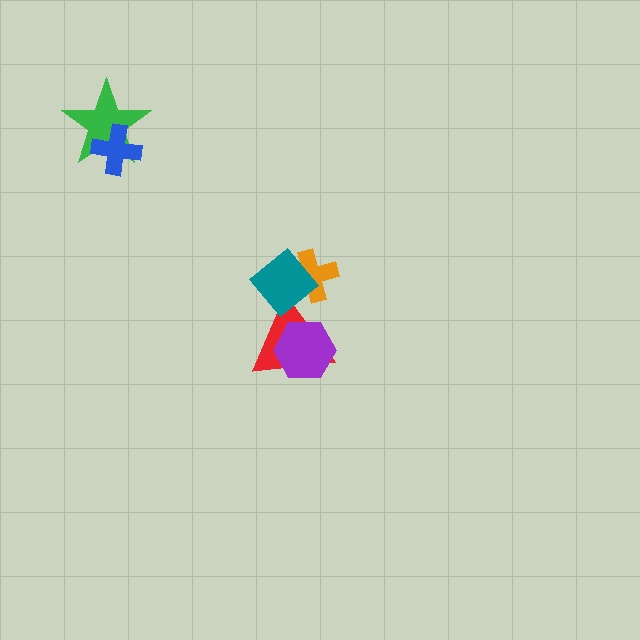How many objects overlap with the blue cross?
1 object overlaps with the blue cross.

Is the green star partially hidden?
Yes, it is partially covered by another shape.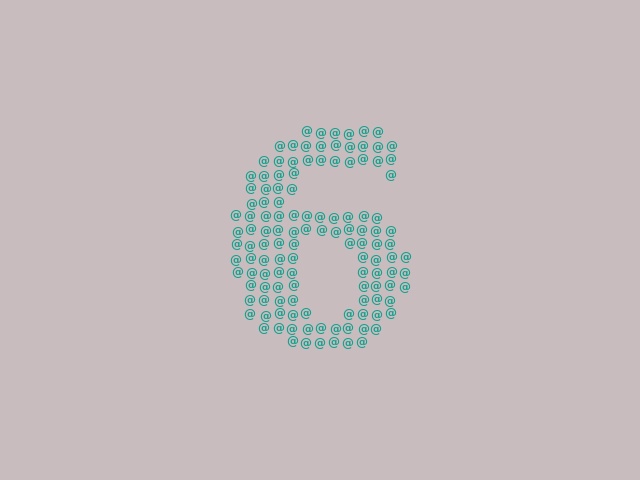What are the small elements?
The small elements are at signs.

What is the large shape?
The large shape is the digit 6.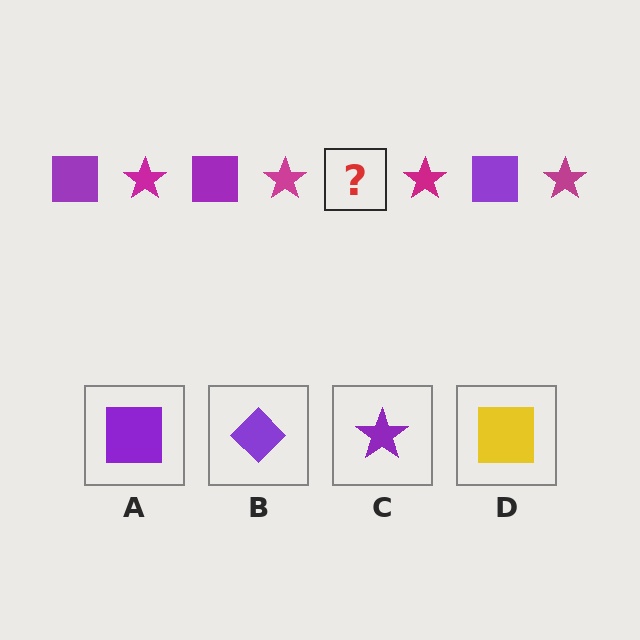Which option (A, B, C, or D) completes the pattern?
A.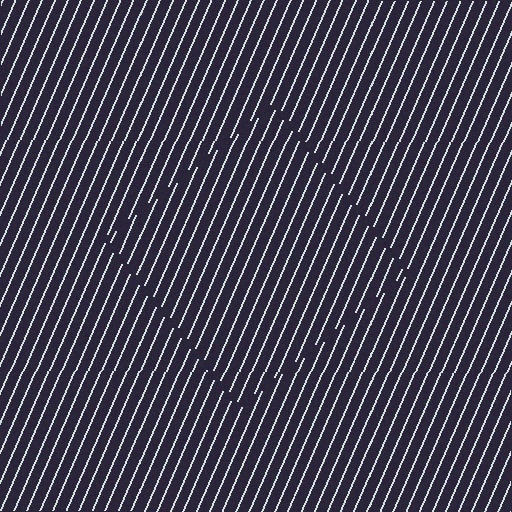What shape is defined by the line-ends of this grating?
An illusory square. The interior of the shape contains the same grating, shifted by half a period — the contour is defined by the phase discontinuity where line-ends from the inner and outer gratings abut.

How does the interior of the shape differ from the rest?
The interior of the shape contains the same grating, shifted by half a period — the contour is defined by the phase discontinuity where line-ends from the inner and outer gratings abut.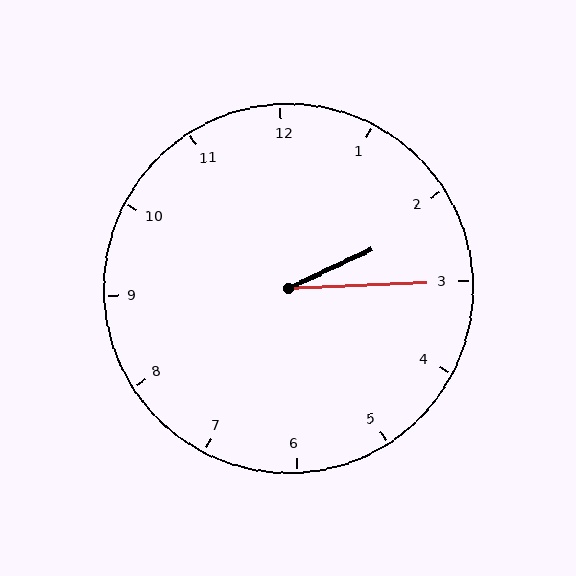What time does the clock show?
2:15.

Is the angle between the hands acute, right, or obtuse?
It is acute.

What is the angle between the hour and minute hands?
Approximately 22 degrees.